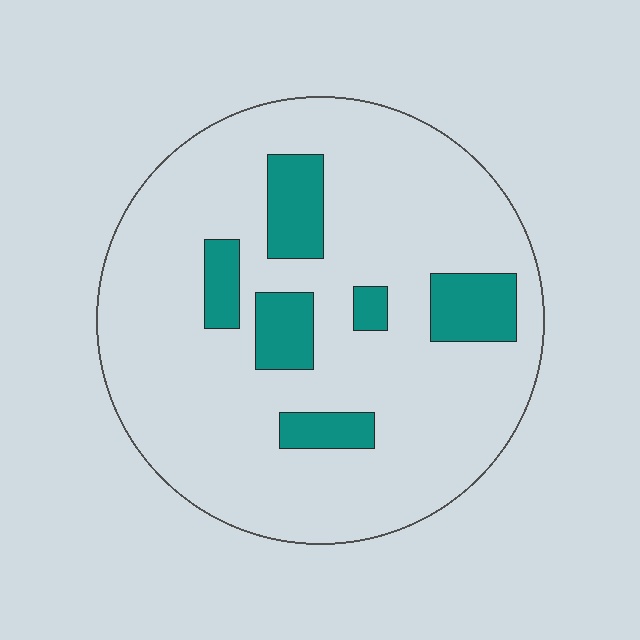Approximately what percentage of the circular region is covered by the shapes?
Approximately 15%.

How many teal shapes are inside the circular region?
6.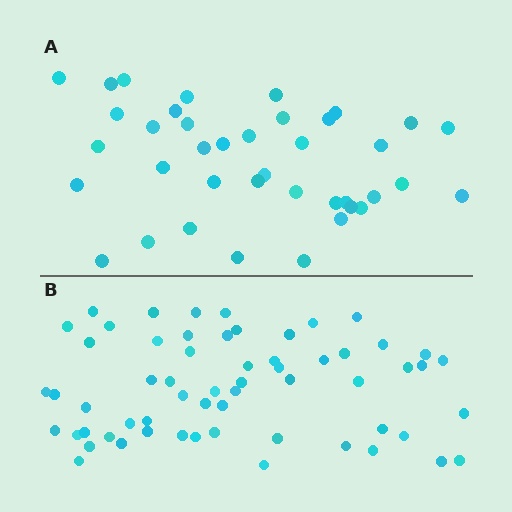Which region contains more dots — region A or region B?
Region B (the bottom region) has more dots.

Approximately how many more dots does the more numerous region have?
Region B has approximately 20 more dots than region A.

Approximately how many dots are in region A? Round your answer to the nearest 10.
About 40 dots. (The exact count is 39, which rounds to 40.)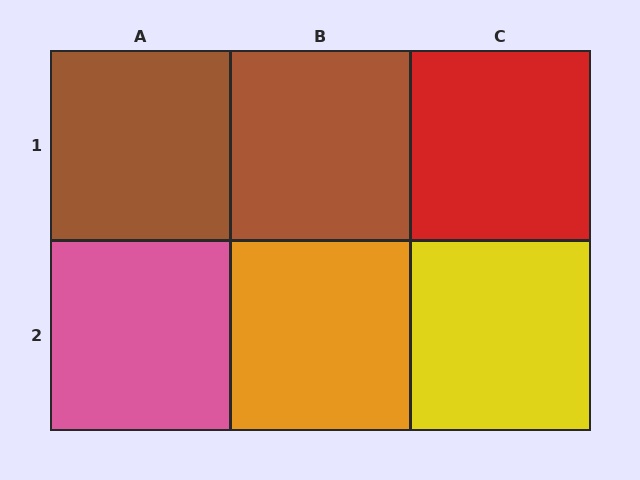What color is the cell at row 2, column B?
Orange.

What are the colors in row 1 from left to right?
Brown, brown, red.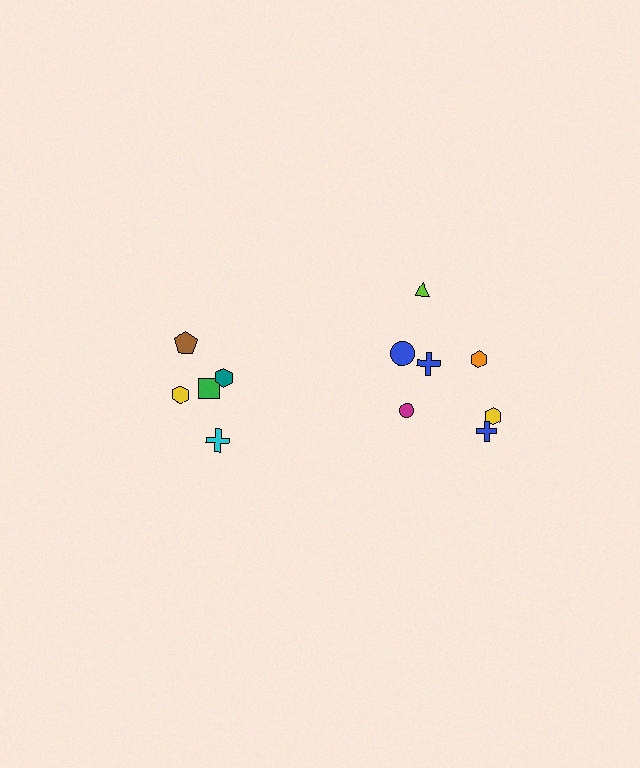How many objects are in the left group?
There are 5 objects.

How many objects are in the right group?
There are 7 objects.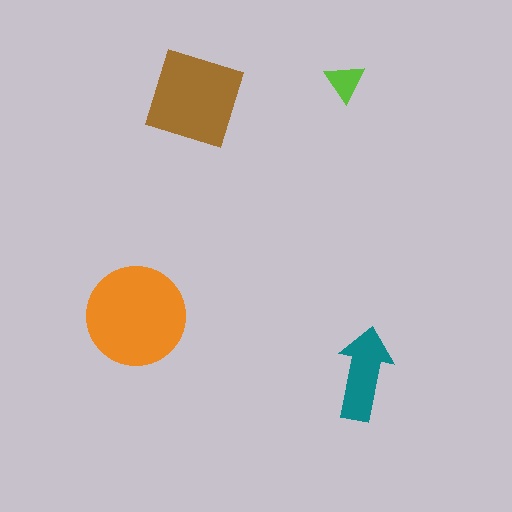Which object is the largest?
The orange circle.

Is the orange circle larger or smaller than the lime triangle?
Larger.